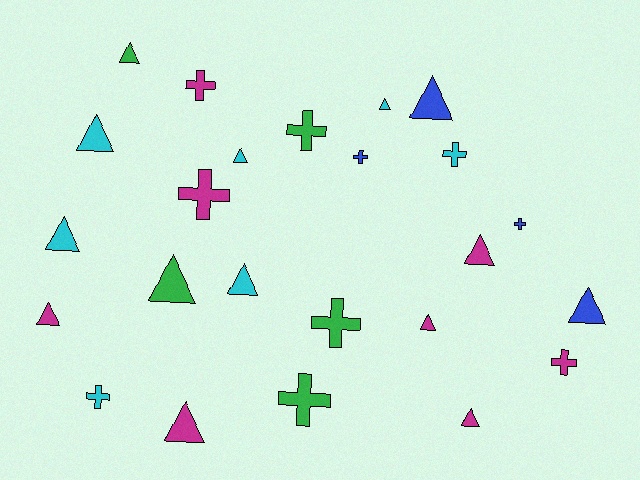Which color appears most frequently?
Magenta, with 8 objects.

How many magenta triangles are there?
There are 5 magenta triangles.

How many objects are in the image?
There are 24 objects.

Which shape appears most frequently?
Triangle, with 14 objects.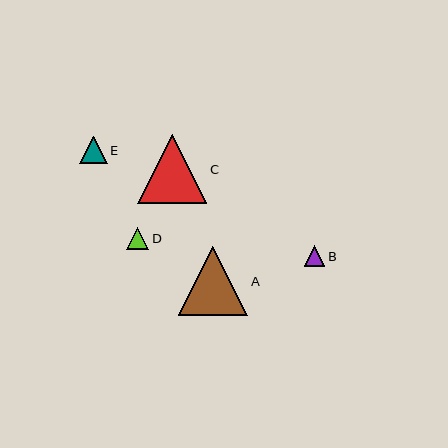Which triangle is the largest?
Triangle A is the largest with a size of approximately 69 pixels.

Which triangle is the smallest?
Triangle B is the smallest with a size of approximately 21 pixels.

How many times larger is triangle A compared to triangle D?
Triangle A is approximately 3.2 times the size of triangle D.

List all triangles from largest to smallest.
From largest to smallest: A, C, E, D, B.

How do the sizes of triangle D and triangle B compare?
Triangle D and triangle B are approximately the same size.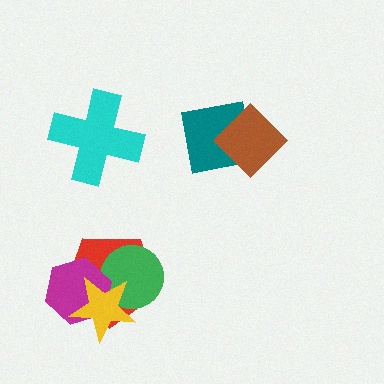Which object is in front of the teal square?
The brown diamond is in front of the teal square.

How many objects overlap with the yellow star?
3 objects overlap with the yellow star.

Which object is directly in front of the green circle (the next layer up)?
The magenta hexagon is directly in front of the green circle.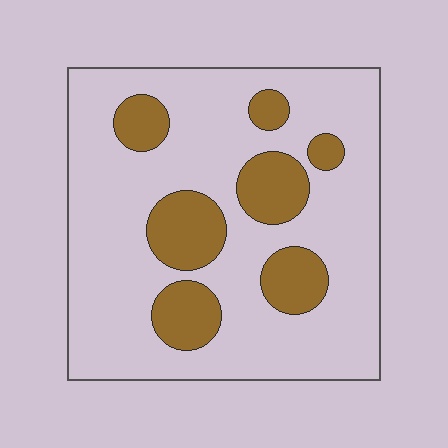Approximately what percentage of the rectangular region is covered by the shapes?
Approximately 25%.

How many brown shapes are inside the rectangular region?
7.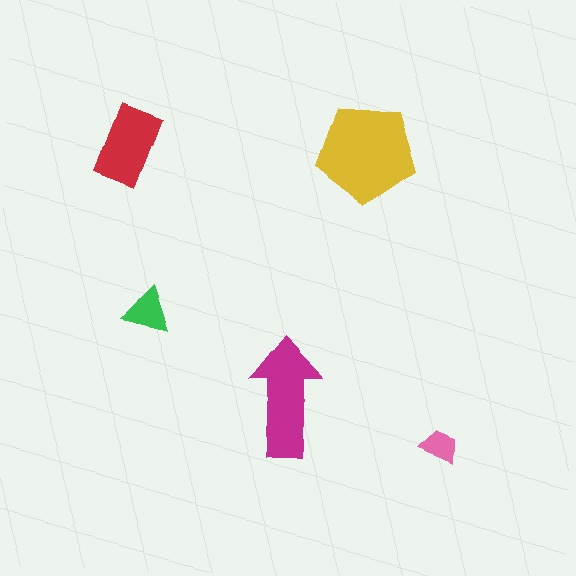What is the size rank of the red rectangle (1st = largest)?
3rd.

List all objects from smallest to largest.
The pink trapezoid, the green triangle, the red rectangle, the magenta arrow, the yellow pentagon.